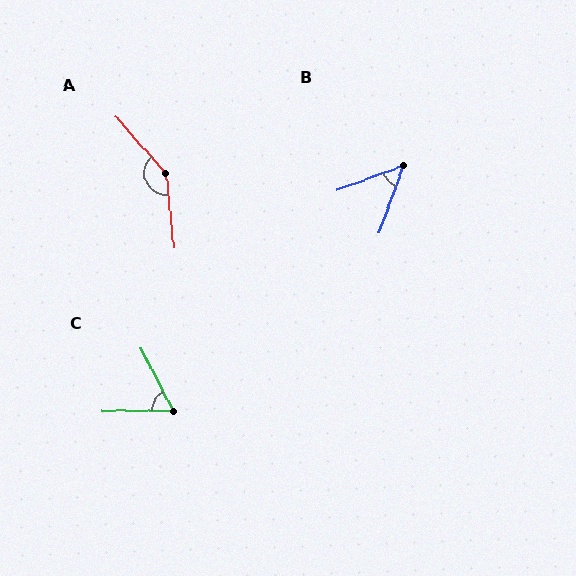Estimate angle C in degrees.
Approximately 63 degrees.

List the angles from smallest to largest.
B (50°), C (63°), A (144°).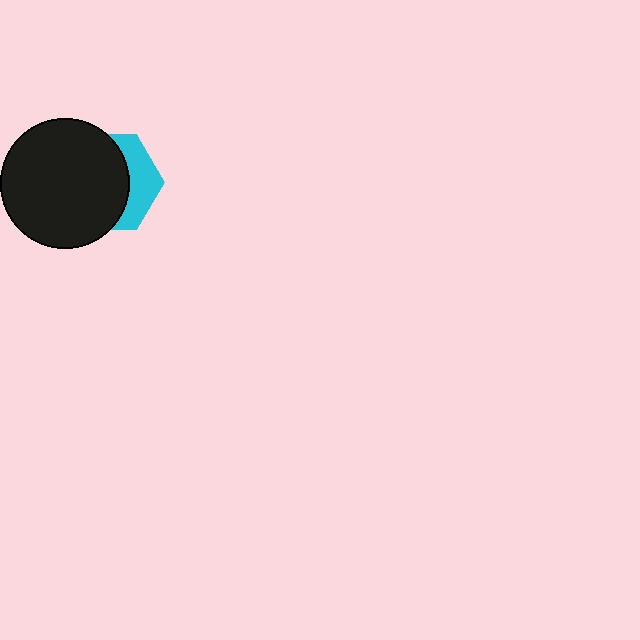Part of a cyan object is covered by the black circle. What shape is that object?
It is a hexagon.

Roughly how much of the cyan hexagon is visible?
A small part of it is visible (roughly 33%).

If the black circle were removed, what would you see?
You would see the complete cyan hexagon.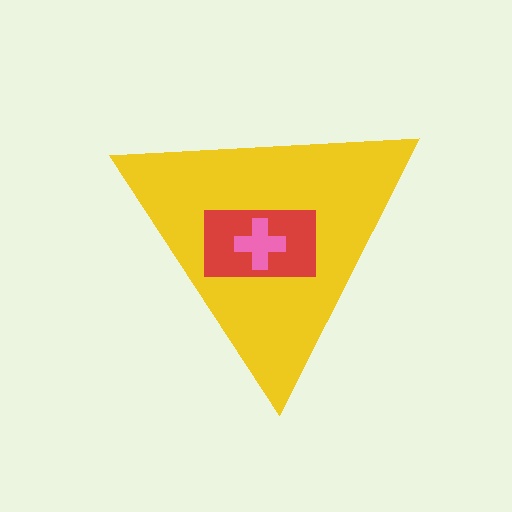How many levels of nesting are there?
3.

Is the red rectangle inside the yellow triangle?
Yes.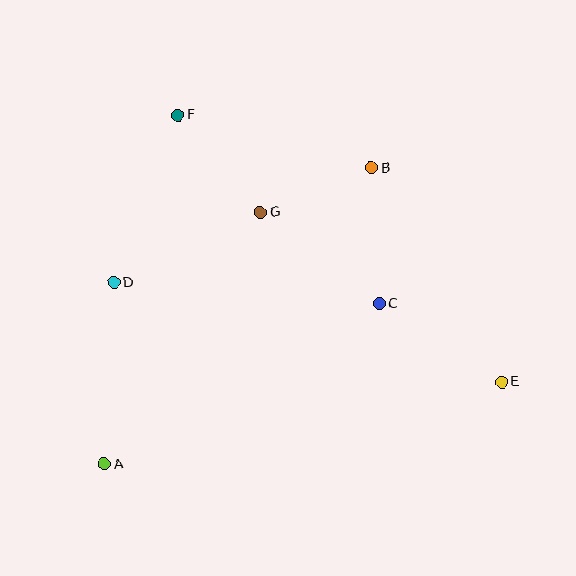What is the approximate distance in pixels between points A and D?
The distance between A and D is approximately 182 pixels.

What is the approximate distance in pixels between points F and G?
The distance between F and G is approximately 128 pixels.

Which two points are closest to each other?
Points B and G are closest to each other.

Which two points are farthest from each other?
Points E and F are farthest from each other.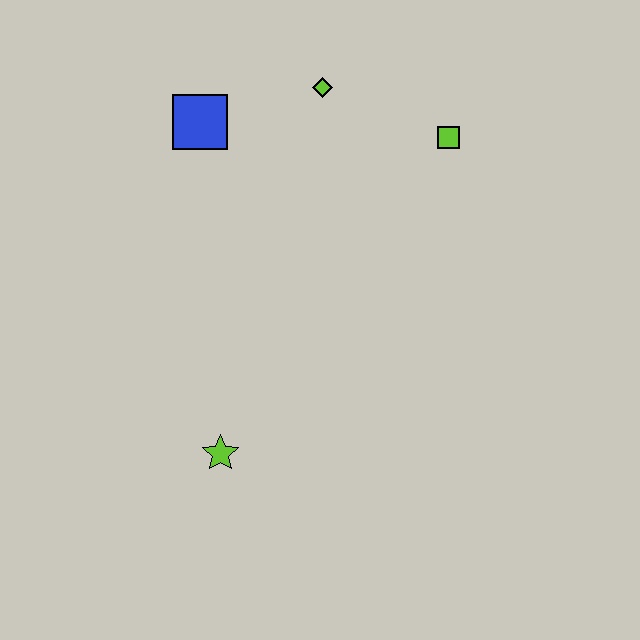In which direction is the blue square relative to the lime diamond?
The blue square is to the left of the lime diamond.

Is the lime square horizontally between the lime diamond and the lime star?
No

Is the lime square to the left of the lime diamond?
No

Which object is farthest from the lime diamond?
The lime star is farthest from the lime diamond.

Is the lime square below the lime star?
No